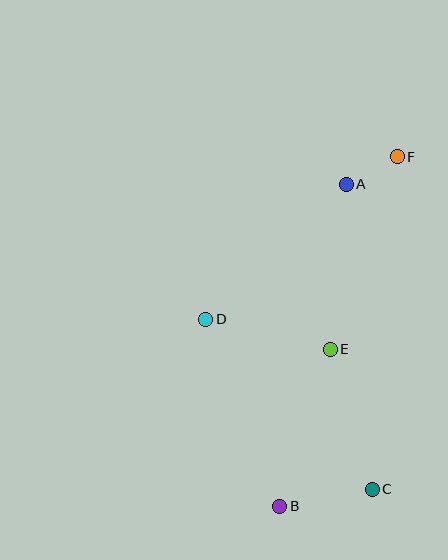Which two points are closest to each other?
Points A and F are closest to each other.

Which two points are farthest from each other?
Points B and F are farthest from each other.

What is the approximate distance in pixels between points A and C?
The distance between A and C is approximately 306 pixels.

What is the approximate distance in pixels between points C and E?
The distance between C and E is approximately 146 pixels.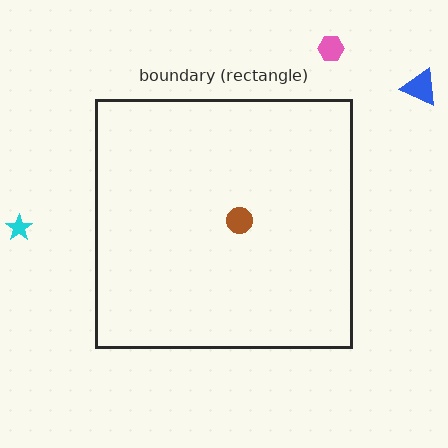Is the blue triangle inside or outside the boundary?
Outside.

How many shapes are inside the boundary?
1 inside, 3 outside.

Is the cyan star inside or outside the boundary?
Outside.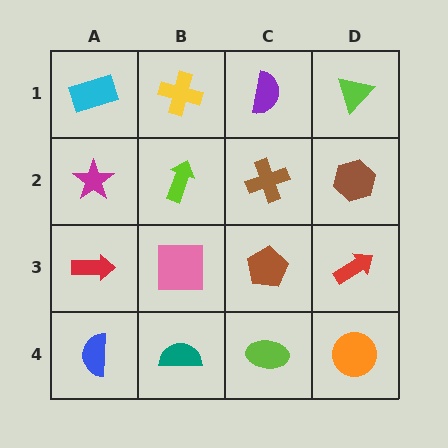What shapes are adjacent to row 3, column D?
A brown hexagon (row 2, column D), an orange circle (row 4, column D), a brown pentagon (row 3, column C).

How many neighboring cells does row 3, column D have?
3.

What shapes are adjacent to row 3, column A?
A magenta star (row 2, column A), a blue semicircle (row 4, column A), a pink square (row 3, column B).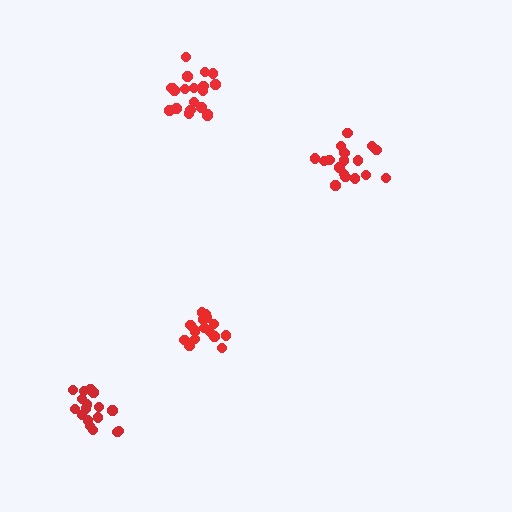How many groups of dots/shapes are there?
There are 4 groups.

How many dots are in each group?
Group 1: 16 dots, Group 2: 17 dots, Group 3: 17 dots, Group 4: 20 dots (70 total).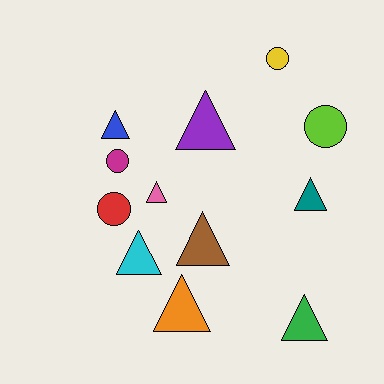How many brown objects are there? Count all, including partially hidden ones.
There is 1 brown object.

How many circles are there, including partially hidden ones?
There are 4 circles.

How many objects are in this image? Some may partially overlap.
There are 12 objects.